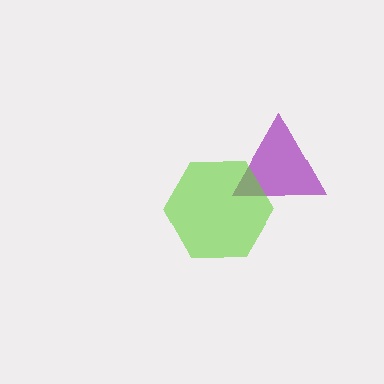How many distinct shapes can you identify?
There are 2 distinct shapes: a purple triangle, a lime hexagon.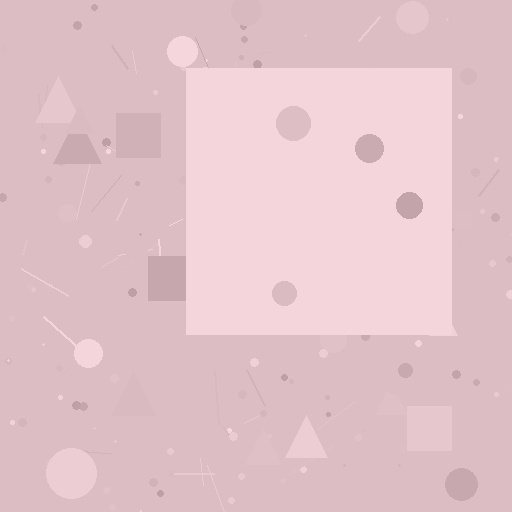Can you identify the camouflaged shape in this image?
The camouflaged shape is a square.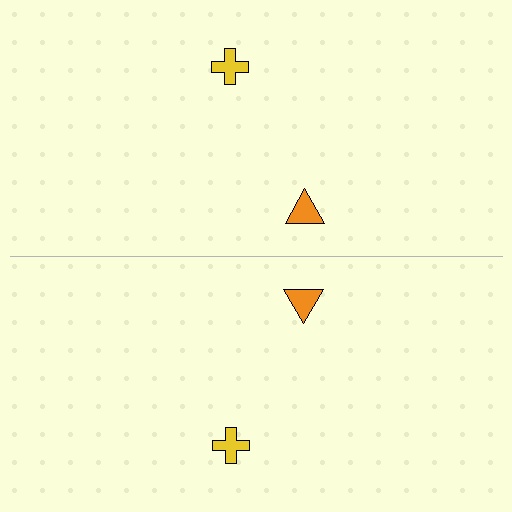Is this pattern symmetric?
Yes, this pattern has bilateral (reflection) symmetry.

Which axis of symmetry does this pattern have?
The pattern has a horizontal axis of symmetry running through the center of the image.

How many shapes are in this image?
There are 4 shapes in this image.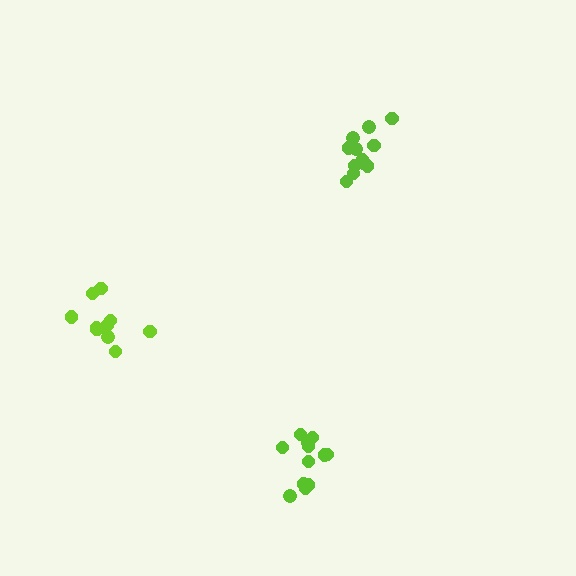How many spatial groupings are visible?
There are 3 spatial groupings.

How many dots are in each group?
Group 1: 12 dots, Group 2: 12 dots, Group 3: 10 dots (34 total).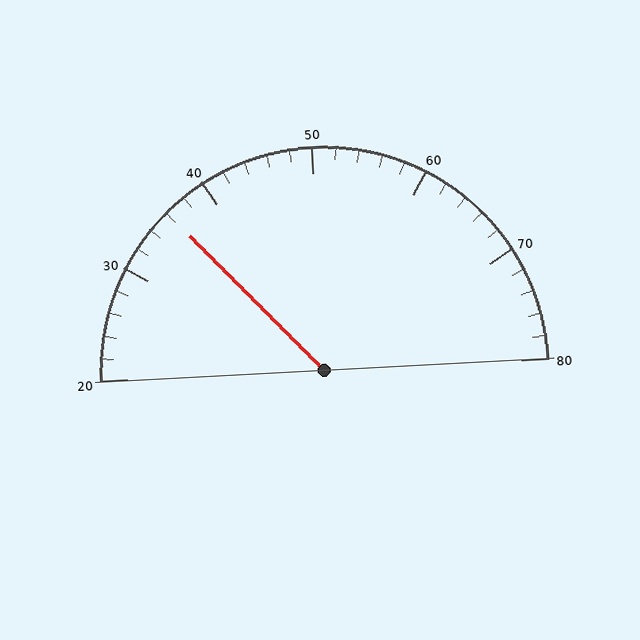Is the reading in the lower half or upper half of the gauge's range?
The reading is in the lower half of the range (20 to 80).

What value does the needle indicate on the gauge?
The needle indicates approximately 36.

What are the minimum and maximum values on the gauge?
The gauge ranges from 20 to 80.